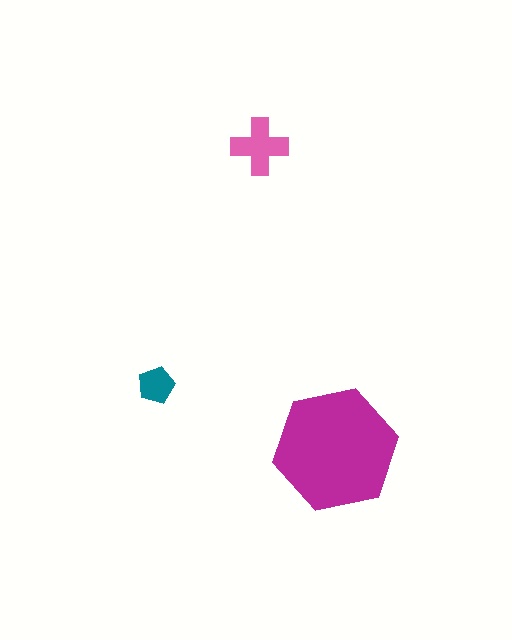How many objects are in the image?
There are 3 objects in the image.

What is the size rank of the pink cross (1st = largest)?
2nd.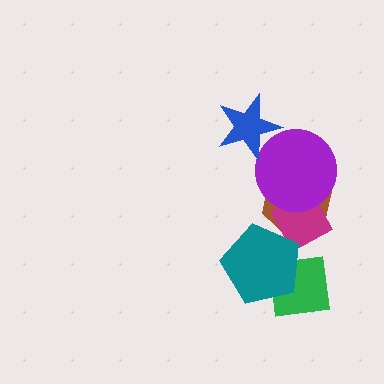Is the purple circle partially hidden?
Yes, it is partially covered by another shape.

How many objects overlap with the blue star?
1 object overlaps with the blue star.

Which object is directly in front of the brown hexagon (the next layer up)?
The magenta diamond is directly in front of the brown hexagon.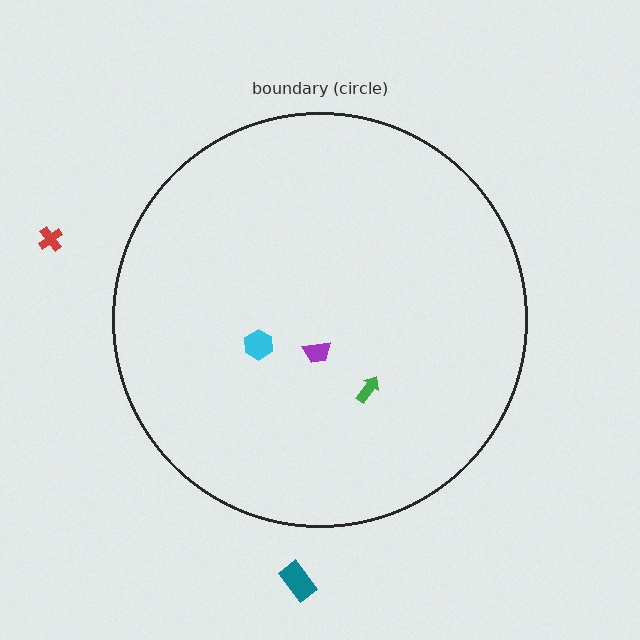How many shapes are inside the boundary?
3 inside, 2 outside.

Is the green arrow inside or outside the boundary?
Inside.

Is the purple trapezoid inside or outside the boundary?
Inside.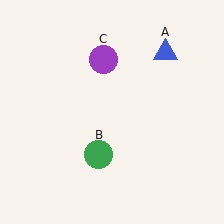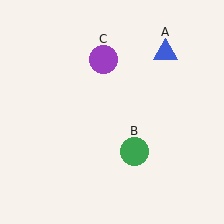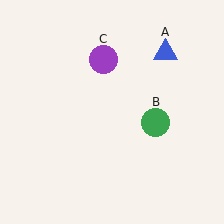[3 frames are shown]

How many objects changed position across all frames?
1 object changed position: green circle (object B).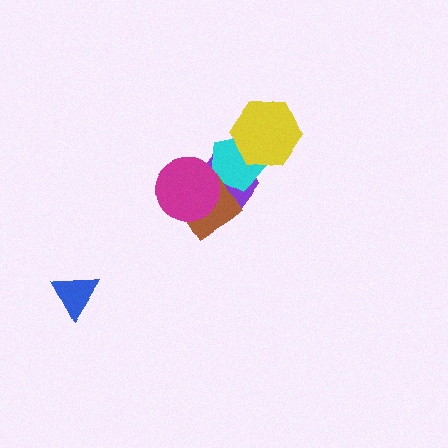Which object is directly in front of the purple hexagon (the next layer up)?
The cyan pentagon is directly in front of the purple hexagon.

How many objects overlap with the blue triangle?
0 objects overlap with the blue triangle.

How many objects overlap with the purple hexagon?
3 objects overlap with the purple hexagon.